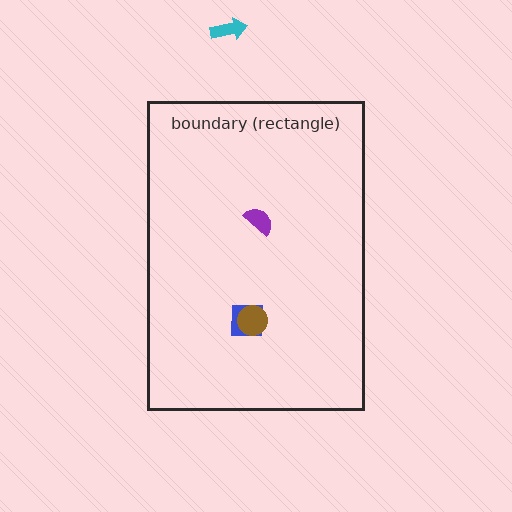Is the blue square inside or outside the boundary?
Inside.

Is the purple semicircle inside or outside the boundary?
Inside.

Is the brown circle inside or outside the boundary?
Inside.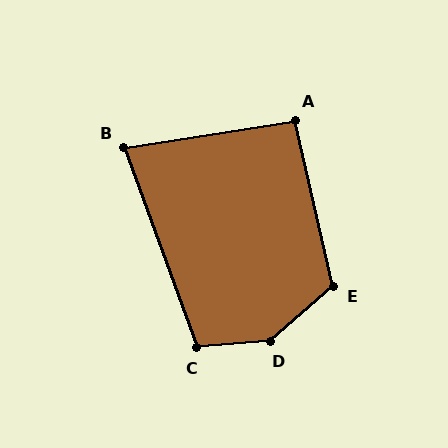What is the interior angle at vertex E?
Approximately 118 degrees (obtuse).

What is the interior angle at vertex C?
Approximately 106 degrees (obtuse).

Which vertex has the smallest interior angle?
B, at approximately 79 degrees.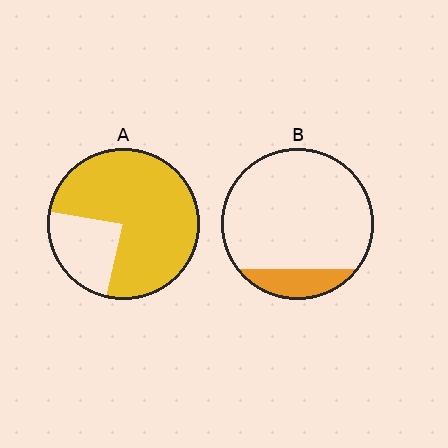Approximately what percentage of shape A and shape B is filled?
A is approximately 75% and B is approximately 15%.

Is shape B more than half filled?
No.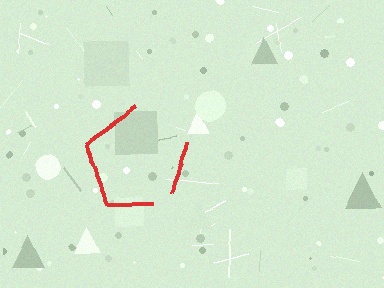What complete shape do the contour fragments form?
The contour fragments form a pentagon.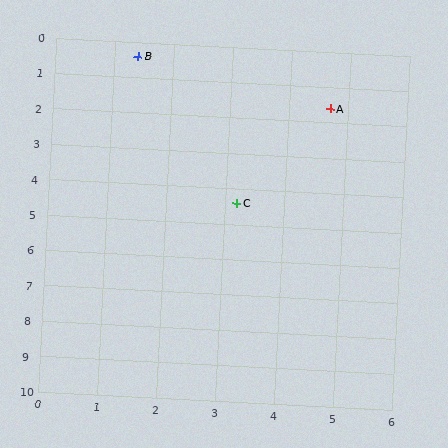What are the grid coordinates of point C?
Point C is at approximately (3.2, 4.4).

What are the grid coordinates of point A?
Point A is at approximately (4.7, 1.6).